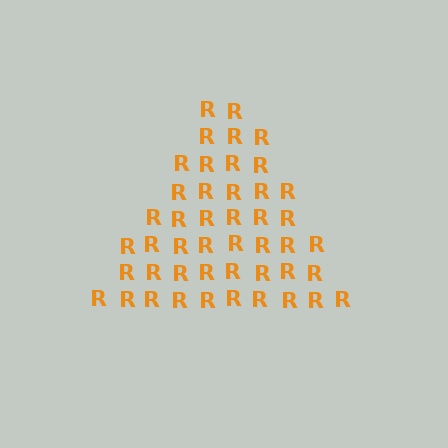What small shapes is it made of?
It is made of small letter R's.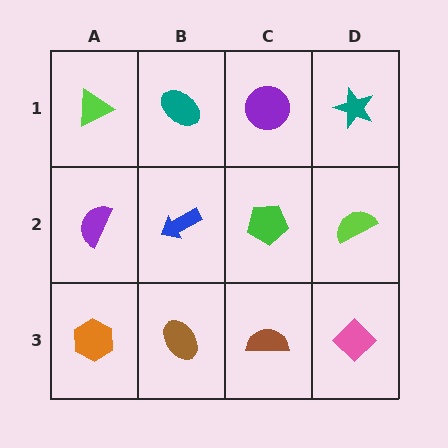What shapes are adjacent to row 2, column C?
A purple circle (row 1, column C), a brown semicircle (row 3, column C), a blue arrow (row 2, column B), a lime semicircle (row 2, column D).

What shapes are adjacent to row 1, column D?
A lime semicircle (row 2, column D), a purple circle (row 1, column C).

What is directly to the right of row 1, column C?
A teal star.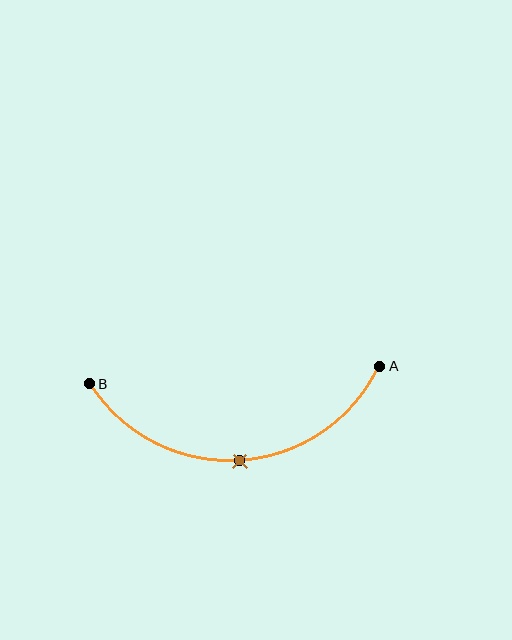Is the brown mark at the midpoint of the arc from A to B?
Yes. The brown mark lies on the arc at equal arc-length from both A and B — it is the arc midpoint.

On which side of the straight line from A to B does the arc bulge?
The arc bulges below the straight line connecting A and B.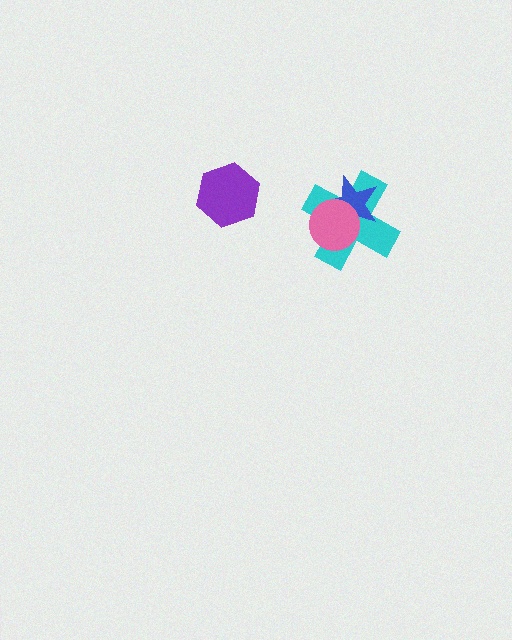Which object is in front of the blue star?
The pink circle is in front of the blue star.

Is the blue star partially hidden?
Yes, it is partially covered by another shape.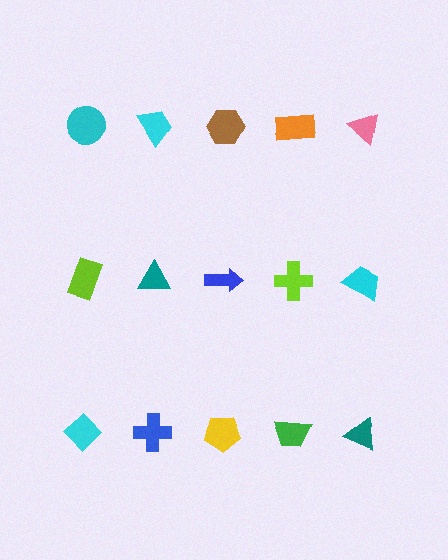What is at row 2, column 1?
A lime rectangle.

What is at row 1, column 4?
An orange rectangle.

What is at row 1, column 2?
A cyan trapezoid.